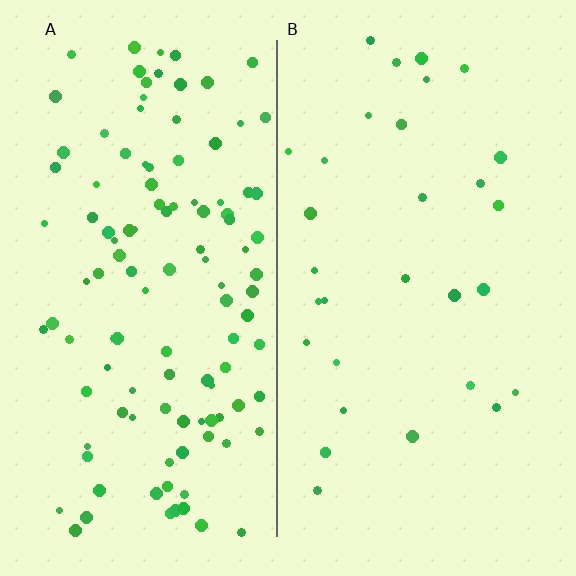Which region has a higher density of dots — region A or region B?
A (the left).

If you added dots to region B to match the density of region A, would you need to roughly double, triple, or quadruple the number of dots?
Approximately quadruple.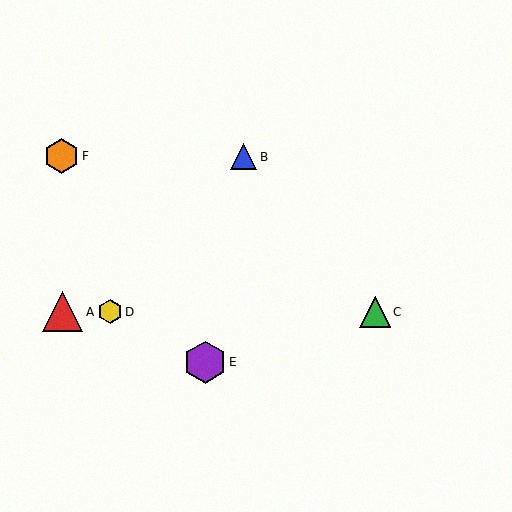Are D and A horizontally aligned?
Yes, both are at y≈312.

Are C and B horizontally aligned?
No, C is at y≈312 and B is at y≈157.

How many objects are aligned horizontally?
3 objects (A, C, D) are aligned horizontally.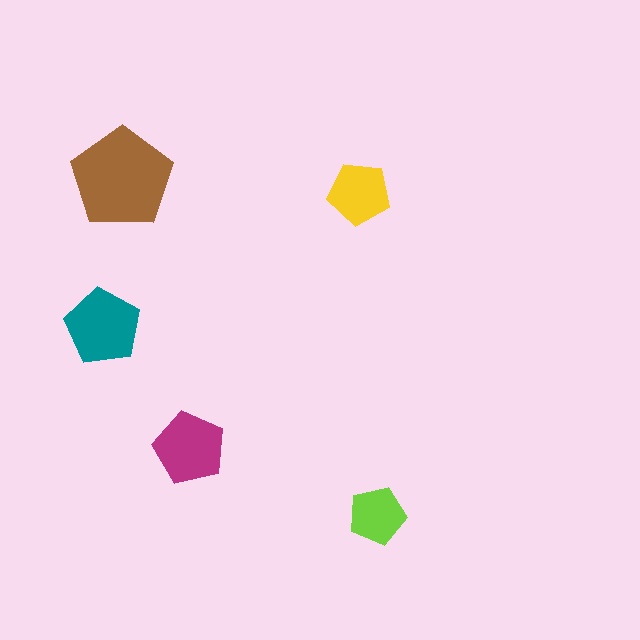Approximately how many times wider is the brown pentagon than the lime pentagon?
About 2 times wider.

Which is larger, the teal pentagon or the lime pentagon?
The teal one.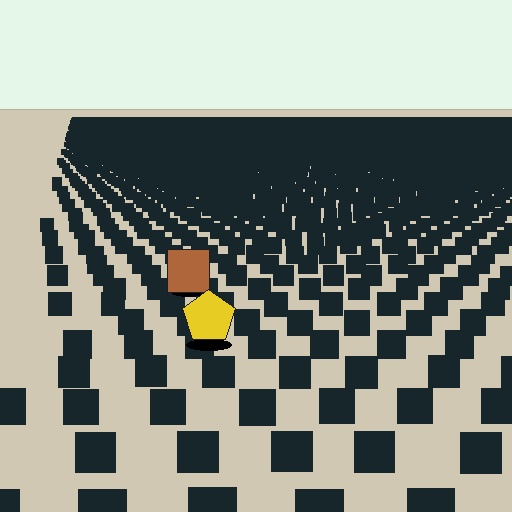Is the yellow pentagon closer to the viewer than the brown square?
Yes. The yellow pentagon is closer — you can tell from the texture gradient: the ground texture is coarser near it.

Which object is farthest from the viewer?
The brown square is farthest from the viewer. It appears smaller and the ground texture around it is denser.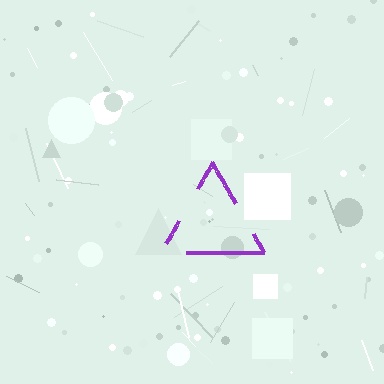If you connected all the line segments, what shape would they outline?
They would outline a triangle.